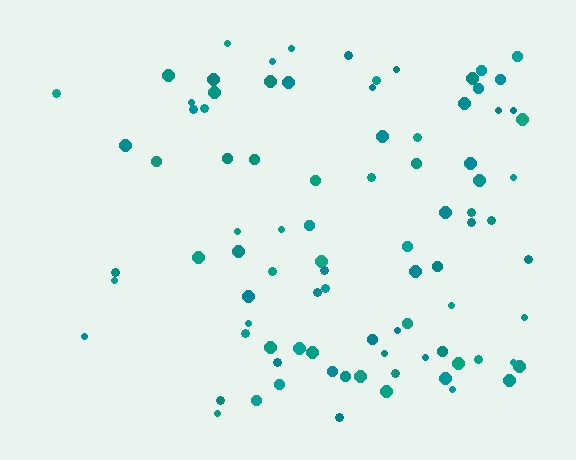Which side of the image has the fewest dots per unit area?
The left.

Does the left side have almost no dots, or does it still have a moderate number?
Still a moderate number, just noticeably fewer than the right.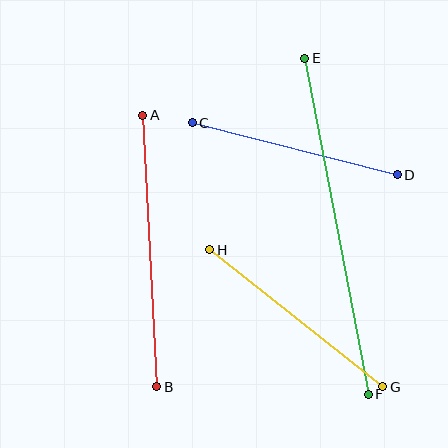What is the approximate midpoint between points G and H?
The midpoint is at approximately (296, 318) pixels.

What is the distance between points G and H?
The distance is approximately 221 pixels.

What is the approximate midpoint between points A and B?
The midpoint is at approximately (150, 251) pixels.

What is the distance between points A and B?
The distance is approximately 272 pixels.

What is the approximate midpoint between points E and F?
The midpoint is at approximately (336, 226) pixels.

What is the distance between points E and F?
The distance is approximately 342 pixels.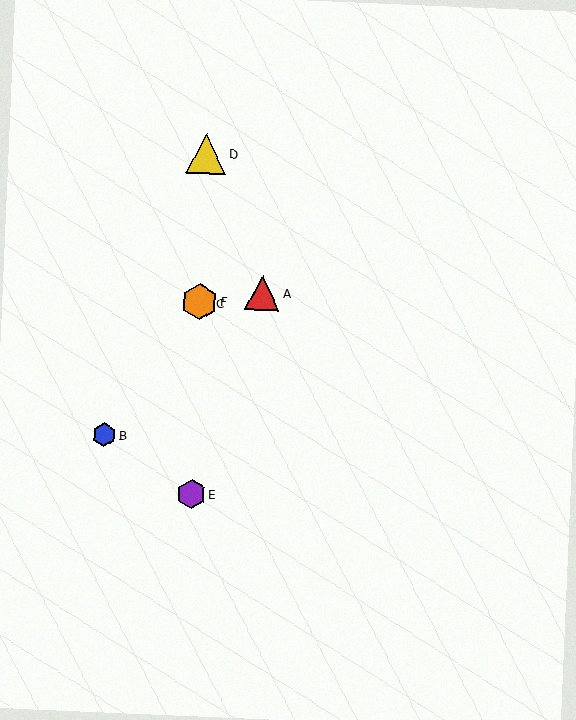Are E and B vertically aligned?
No, E is at x≈191 and B is at x≈104.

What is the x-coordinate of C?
Object C is at x≈199.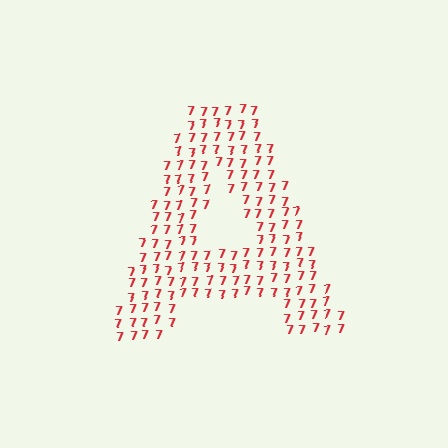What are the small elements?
The small elements are digit 7's.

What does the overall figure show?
The overall figure shows the letter A.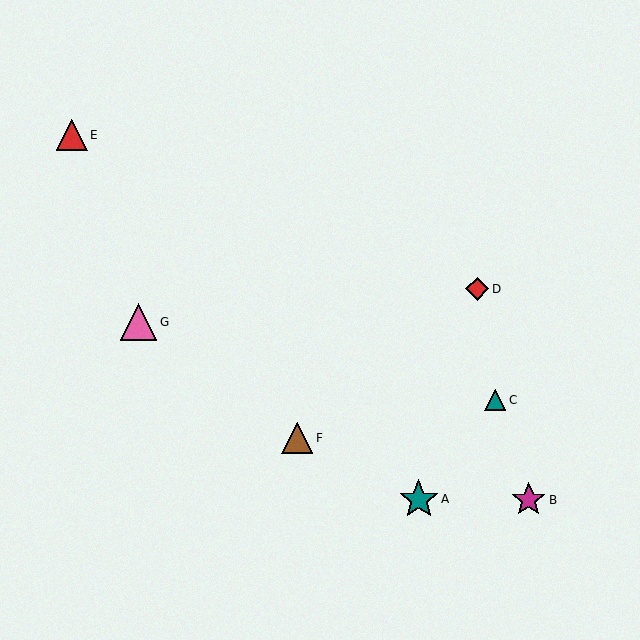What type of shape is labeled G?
Shape G is a pink triangle.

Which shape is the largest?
The teal star (labeled A) is the largest.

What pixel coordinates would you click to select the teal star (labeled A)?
Click at (419, 499) to select the teal star A.